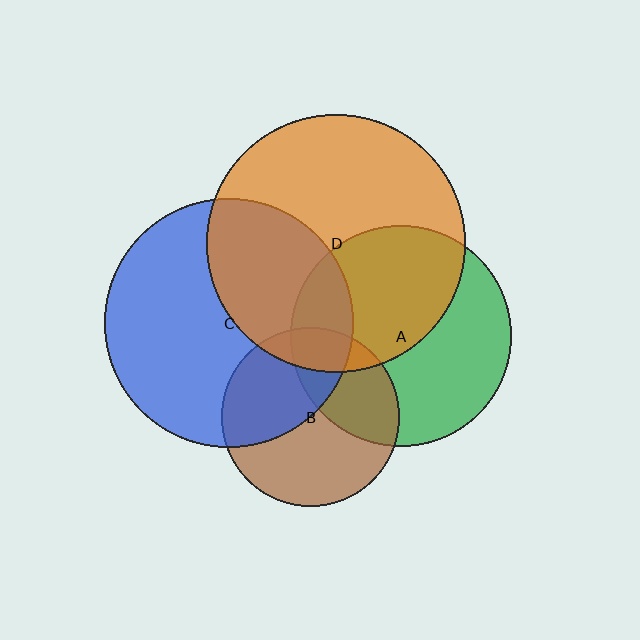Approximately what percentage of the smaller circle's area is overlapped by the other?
Approximately 35%.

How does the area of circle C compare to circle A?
Approximately 1.3 times.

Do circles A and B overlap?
Yes.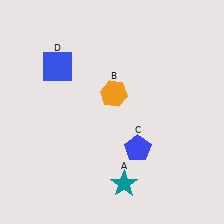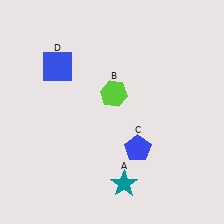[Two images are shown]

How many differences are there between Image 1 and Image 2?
There is 1 difference between the two images.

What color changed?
The hexagon (B) changed from orange in Image 1 to lime in Image 2.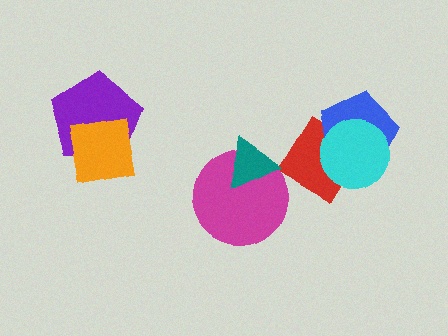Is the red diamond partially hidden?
Yes, it is partially covered by another shape.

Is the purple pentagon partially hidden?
Yes, it is partially covered by another shape.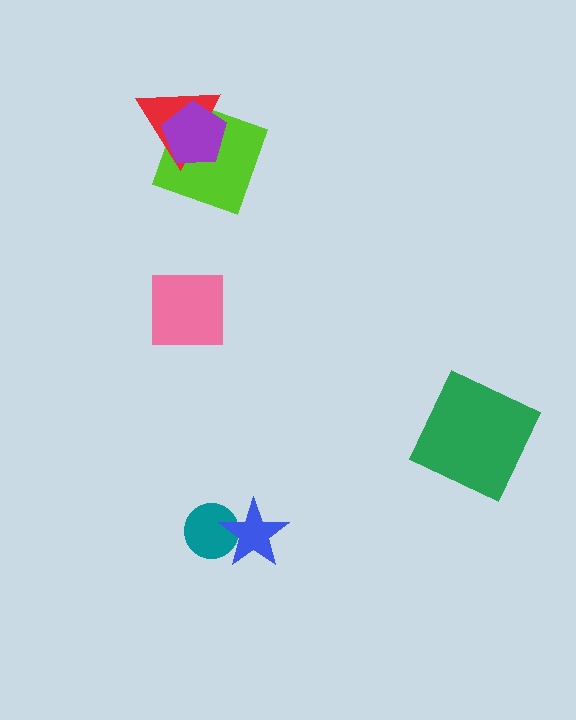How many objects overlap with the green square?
0 objects overlap with the green square.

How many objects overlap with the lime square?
2 objects overlap with the lime square.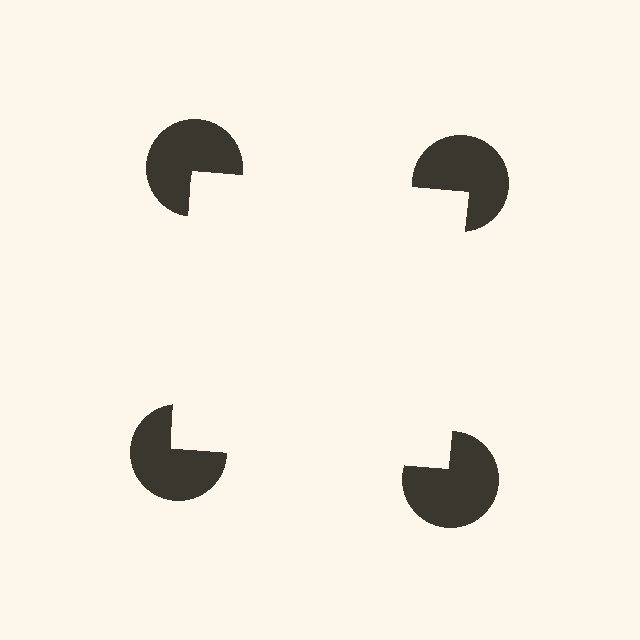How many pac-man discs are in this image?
There are 4 — one at each vertex of the illusory square.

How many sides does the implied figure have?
4 sides.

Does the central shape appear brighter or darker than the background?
It typically appears slightly brighter than the background, even though no actual brightness change is drawn.